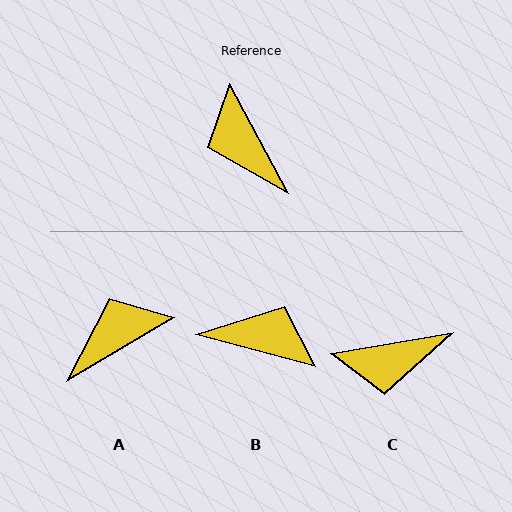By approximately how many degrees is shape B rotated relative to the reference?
Approximately 133 degrees clockwise.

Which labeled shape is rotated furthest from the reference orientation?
B, about 133 degrees away.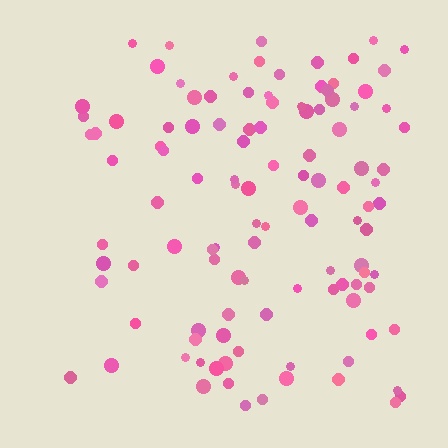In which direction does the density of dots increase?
From left to right, with the right side densest.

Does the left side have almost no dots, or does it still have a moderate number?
Still a moderate number, just noticeably fewer than the right.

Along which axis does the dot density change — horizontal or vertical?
Horizontal.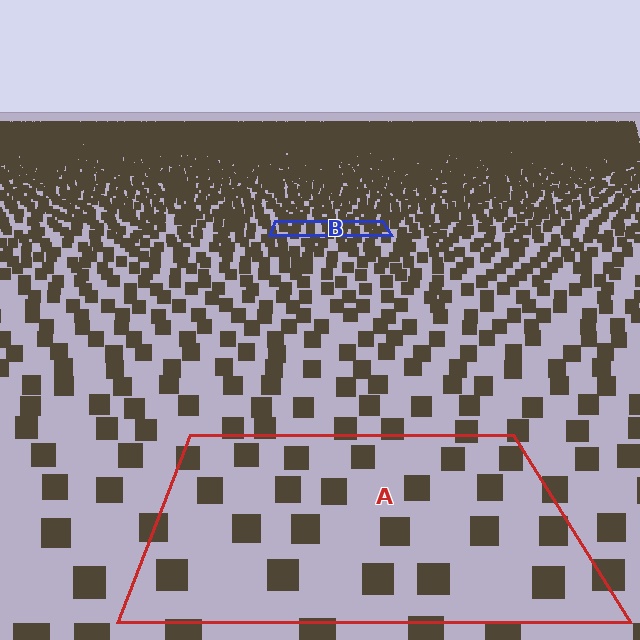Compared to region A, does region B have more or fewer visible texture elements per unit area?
Region B has more texture elements per unit area — they are packed more densely because it is farther away.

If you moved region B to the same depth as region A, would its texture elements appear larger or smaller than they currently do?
They would appear larger. At a closer depth, the same texture elements are projected at a bigger on-screen size.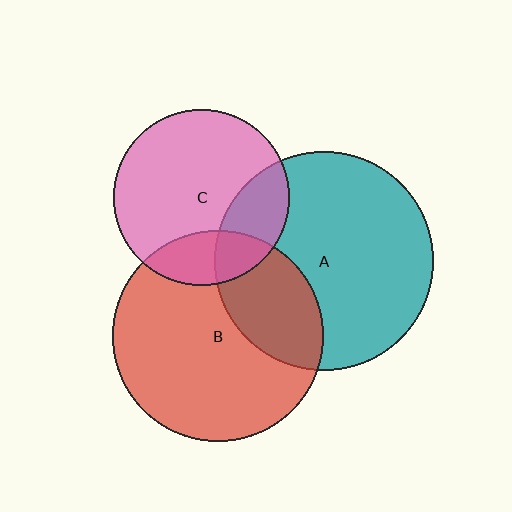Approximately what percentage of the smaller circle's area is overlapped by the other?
Approximately 25%.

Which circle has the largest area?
Circle A (teal).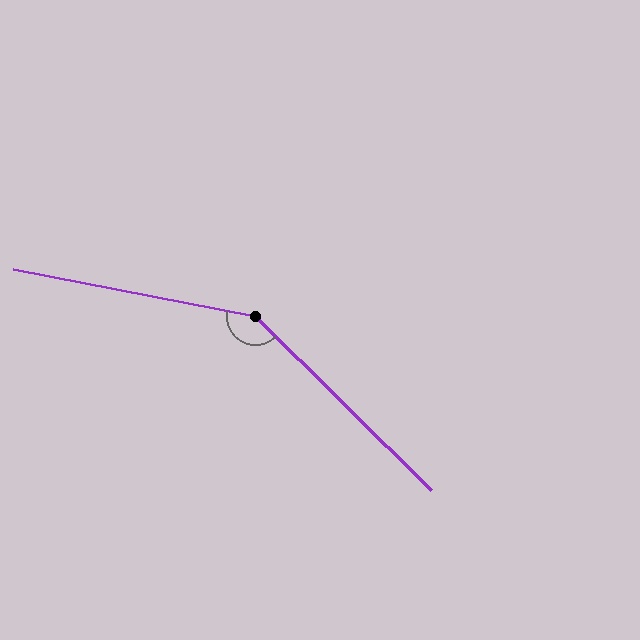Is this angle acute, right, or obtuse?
It is obtuse.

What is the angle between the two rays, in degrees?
Approximately 146 degrees.